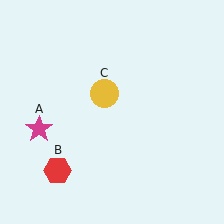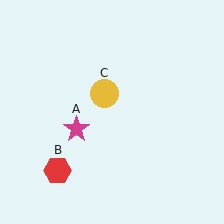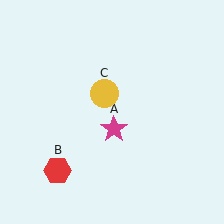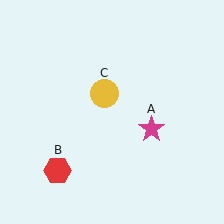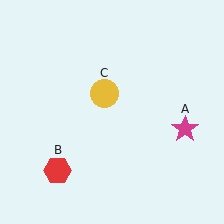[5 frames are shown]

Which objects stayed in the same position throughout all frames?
Red hexagon (object B) and yellow circle (object C) remained stationary.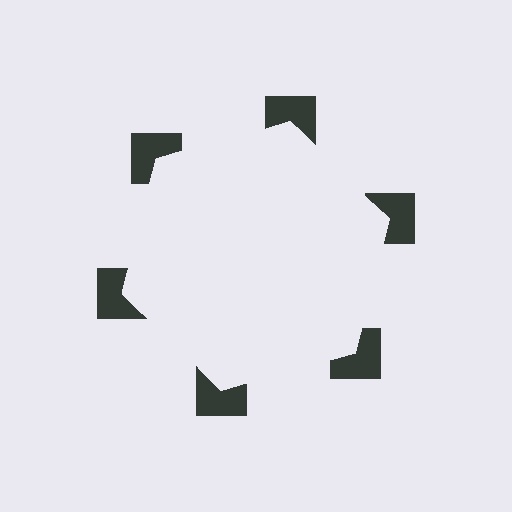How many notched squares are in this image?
There are 6 — one at each vertex of the illusory hexagon.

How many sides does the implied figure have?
6 sides.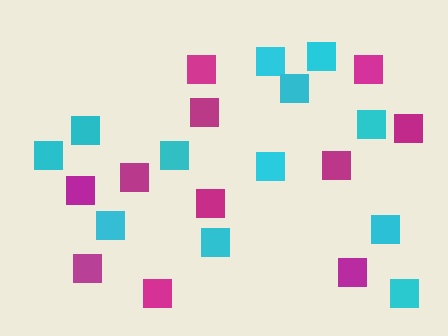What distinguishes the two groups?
There are 2 groups: one group of magenta squares (11) and one group of cyan squares (12).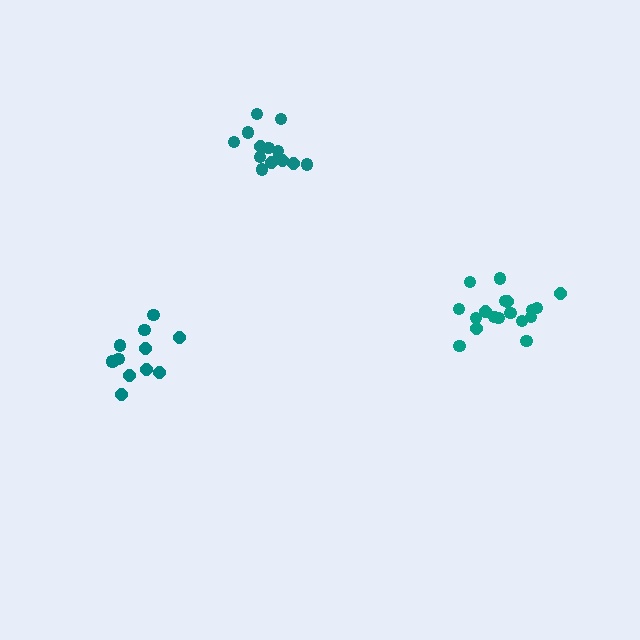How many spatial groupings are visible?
There are 3 spatial groupings.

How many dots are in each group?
Group 1: 18 dots, Group 2: 12 dots, Group 3: 14 dots (44 total).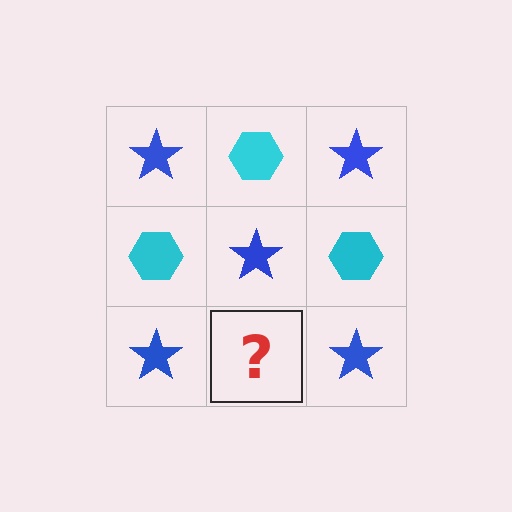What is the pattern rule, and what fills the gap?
The rule is that it alternates blue star and cyan hexagon in a checkerboard pattern. The gap should be filled with a cyan hexagon.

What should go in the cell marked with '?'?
The missing cell should contain a cyan hexagon.